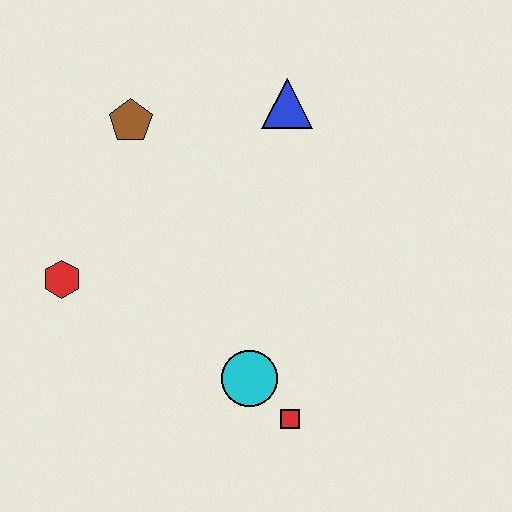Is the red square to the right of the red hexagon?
Yes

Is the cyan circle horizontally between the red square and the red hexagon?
Yes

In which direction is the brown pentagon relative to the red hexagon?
The brown pentagon is above the red hexagon.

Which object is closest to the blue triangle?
The brown pentagon is closest to the blue triangle.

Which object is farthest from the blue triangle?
The red square is farthest from the blue triangle.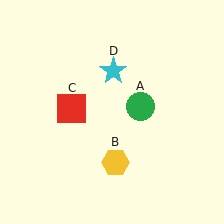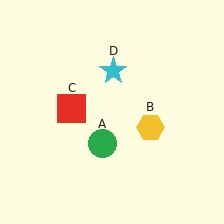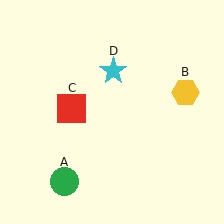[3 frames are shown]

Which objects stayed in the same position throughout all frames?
Red square (object C) and cyan star (object D) remained stationary.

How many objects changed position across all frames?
2 objects changed position: green circle (object A), yellow hexagon (object B).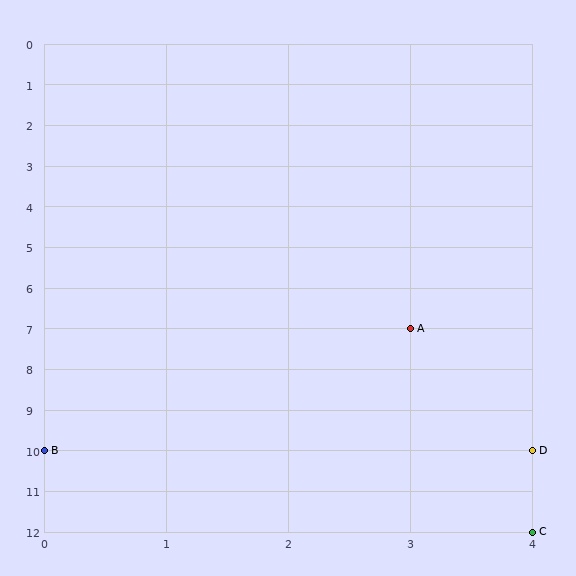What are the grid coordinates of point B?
Point B is at grid coordinates (0, 10).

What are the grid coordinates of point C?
Point C is at grid coordinates (4, 12).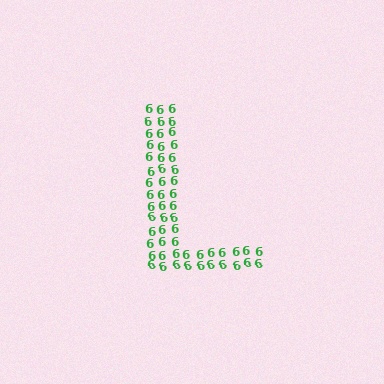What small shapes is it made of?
It is made of small digit 6's.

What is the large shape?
The large shape is the letter L.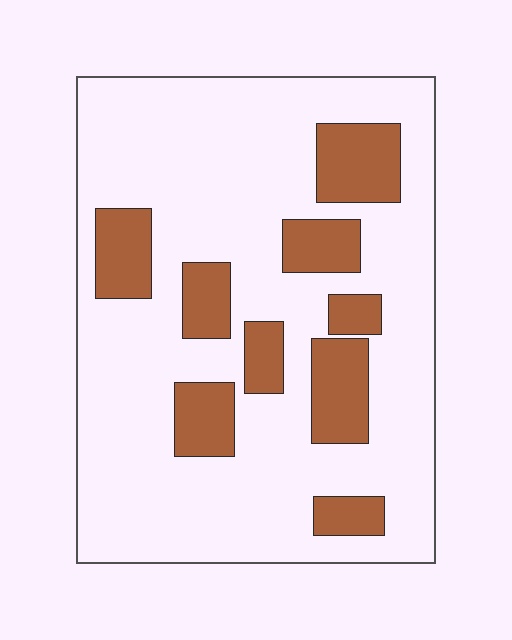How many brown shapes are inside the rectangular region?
9.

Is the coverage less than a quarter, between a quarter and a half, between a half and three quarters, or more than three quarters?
Less than a quarter.